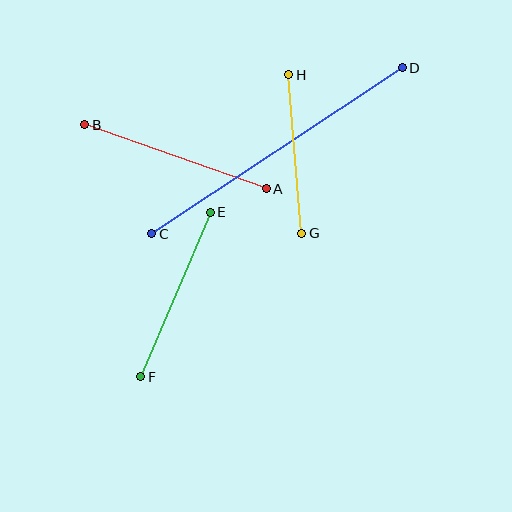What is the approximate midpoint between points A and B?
The midpoint is at approximately (176, 157) pixels.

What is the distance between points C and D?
The distance is approximately 300 pixels.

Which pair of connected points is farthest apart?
Points C and D are farthest apart.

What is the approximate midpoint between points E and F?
The midpoint is at approximately (175, 294) pixels.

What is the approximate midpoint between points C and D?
The midpoint is at approximately (277, 151) pixels.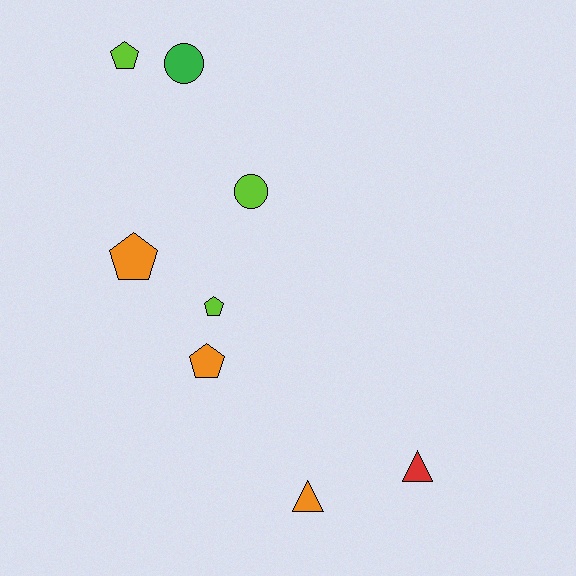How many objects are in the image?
There are 8 objects.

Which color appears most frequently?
Lime, with 3 objects.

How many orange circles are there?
There are no orange circles.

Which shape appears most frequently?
Pentagon, with 4 objects.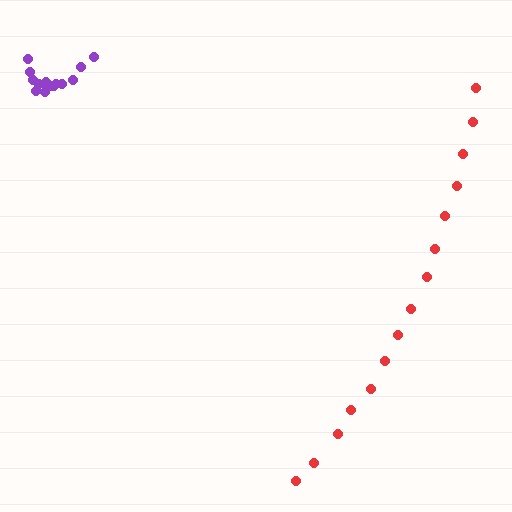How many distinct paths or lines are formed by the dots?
There are 2 distinct paths.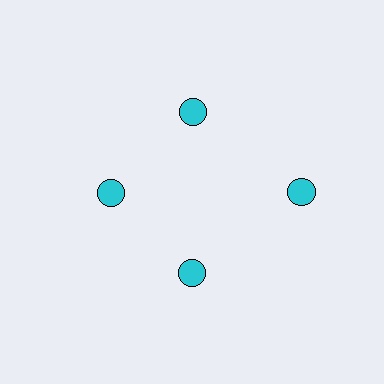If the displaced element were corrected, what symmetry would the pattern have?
It would have 4-fold rotational symmetry — the pattern would map onto itself every 90 degrees.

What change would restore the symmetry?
The symmetry would be restored by moving it inward, back onto the ring so that all 4 circles sit at equal angles and equal distance from the center.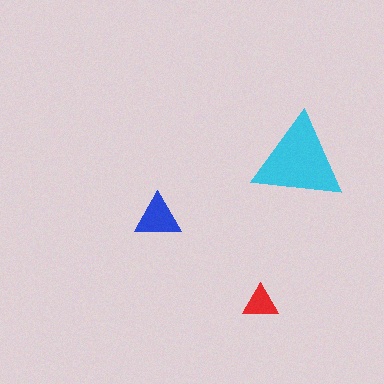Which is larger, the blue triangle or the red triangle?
The blue one.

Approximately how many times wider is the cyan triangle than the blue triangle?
About 2 times wider.